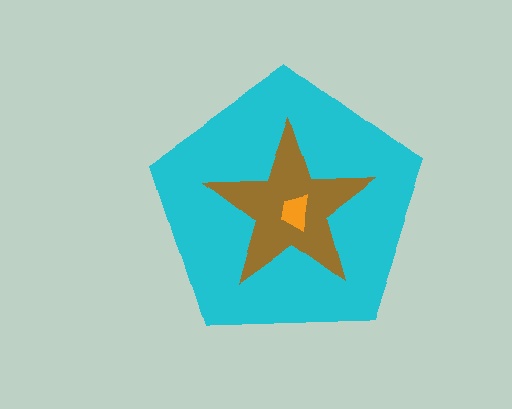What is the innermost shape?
The orange trapezoid.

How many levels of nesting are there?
3.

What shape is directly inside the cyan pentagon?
The brown star.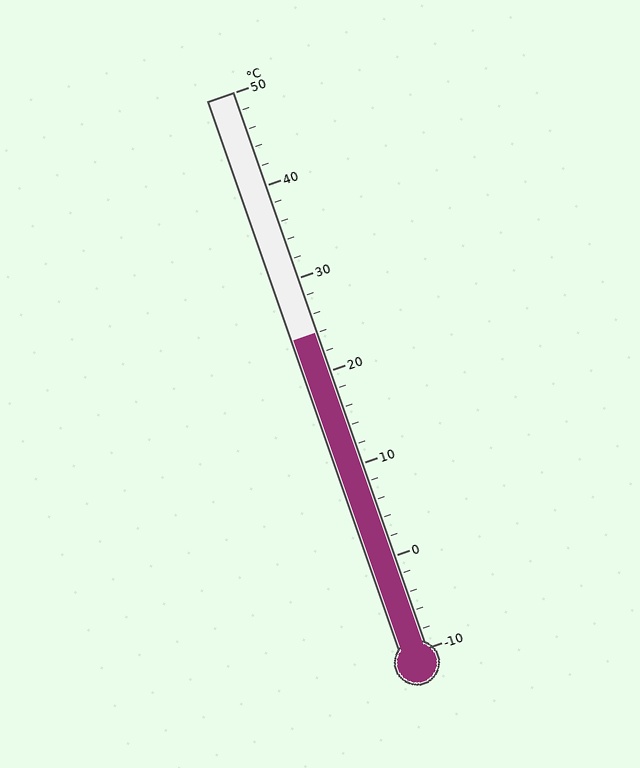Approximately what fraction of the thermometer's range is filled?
The thermometer is filled to approximately 55% of its range.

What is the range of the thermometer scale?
The thermometer scale ranges from -10°C to 50°C.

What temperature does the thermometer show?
The thermometer shows approximately 24°C.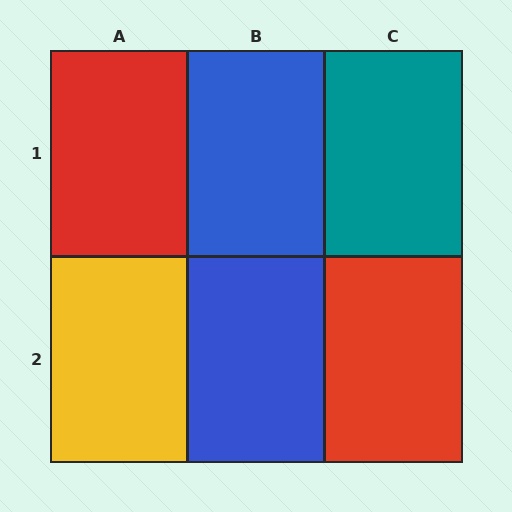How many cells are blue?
2 cells are blue.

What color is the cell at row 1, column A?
Red.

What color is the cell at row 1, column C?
Teal.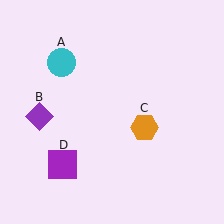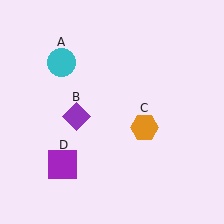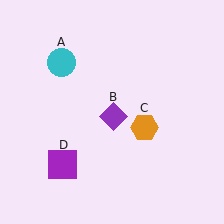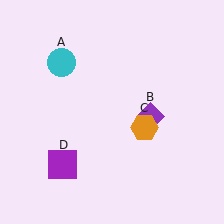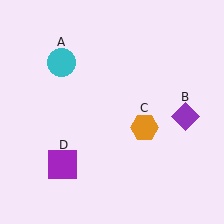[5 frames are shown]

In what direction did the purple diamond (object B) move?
The purple diamond (object B) moved right.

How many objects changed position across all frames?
1 object changed position: purple diamond (object B).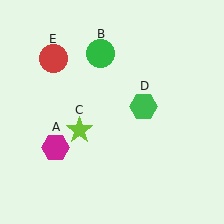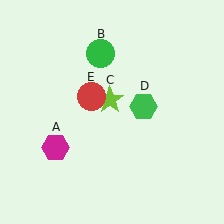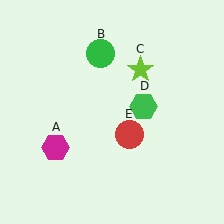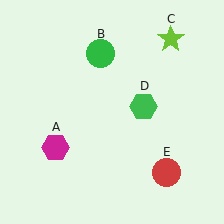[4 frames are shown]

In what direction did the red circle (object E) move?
The red circle (object E) moved down and to the right.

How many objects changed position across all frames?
2 objects changed position: lime star (object C), red circle (object E).